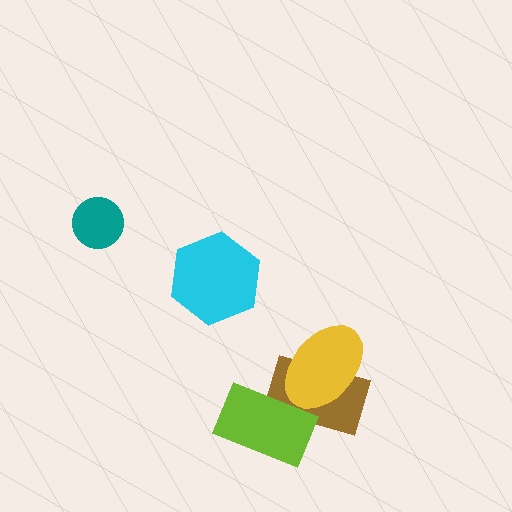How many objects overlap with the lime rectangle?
2 objects overlap with the lime rectangle.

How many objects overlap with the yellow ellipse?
2 objects overlap with the yellow ellipse.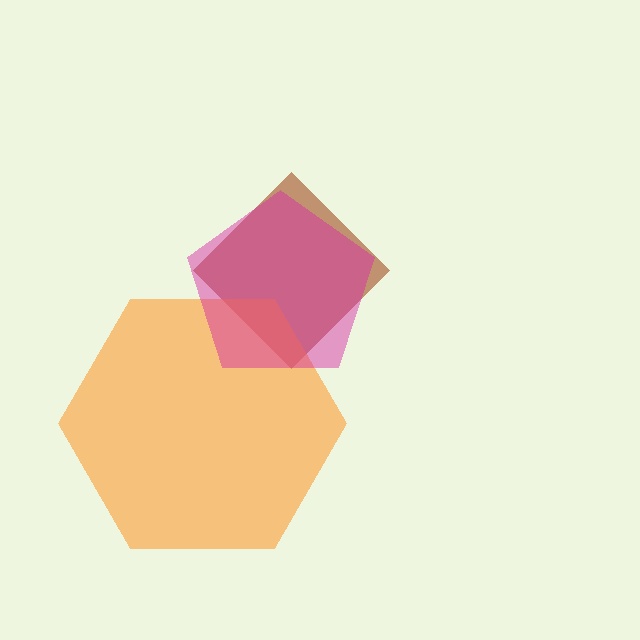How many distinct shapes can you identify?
There are 3 distinct shapes: a brown diamond, an orange hexagon, a magenta pentagon.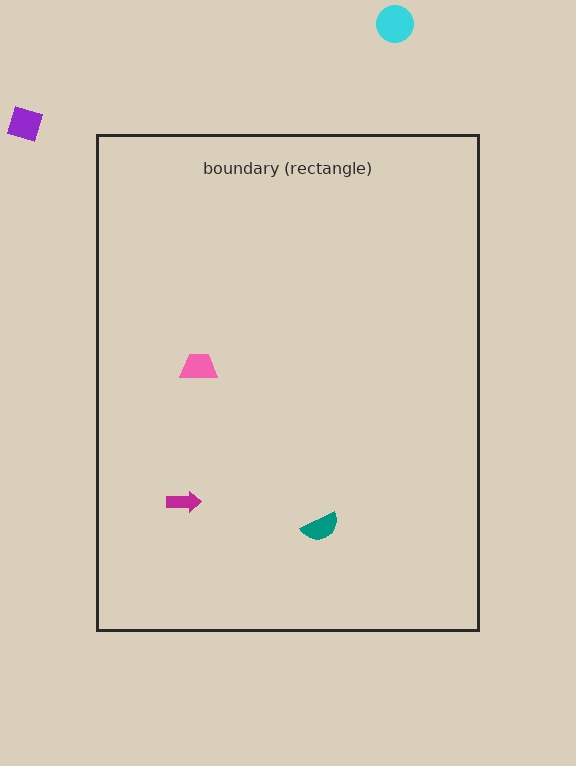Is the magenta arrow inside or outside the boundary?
Inside.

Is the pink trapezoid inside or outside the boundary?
Inside.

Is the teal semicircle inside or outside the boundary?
Inside.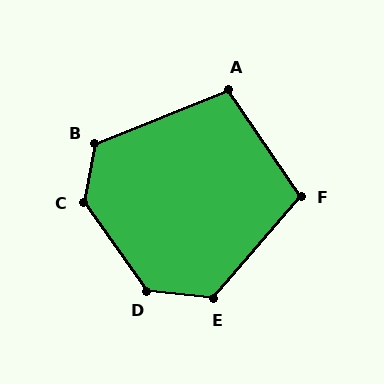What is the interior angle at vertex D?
Approximately 132 degrees (obtuse).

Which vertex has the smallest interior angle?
A, at approximately 102 degrees.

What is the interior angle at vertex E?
Approximately 124 degrees (obtuse).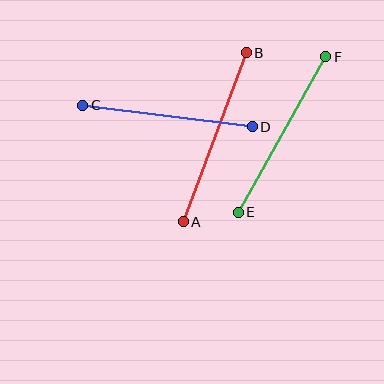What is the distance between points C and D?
The distance is approximately 171 pixels.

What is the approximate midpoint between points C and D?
The midpoint is at approximately (167, 116) pixels.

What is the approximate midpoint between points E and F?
The midpoint is at approximately (282, 135) pixels.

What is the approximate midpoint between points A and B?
The midpoint is at approximately (215, 137) pixels.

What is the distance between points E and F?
The distance is approximately 178 pixels.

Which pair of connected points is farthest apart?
Points A and B are farthest apart.